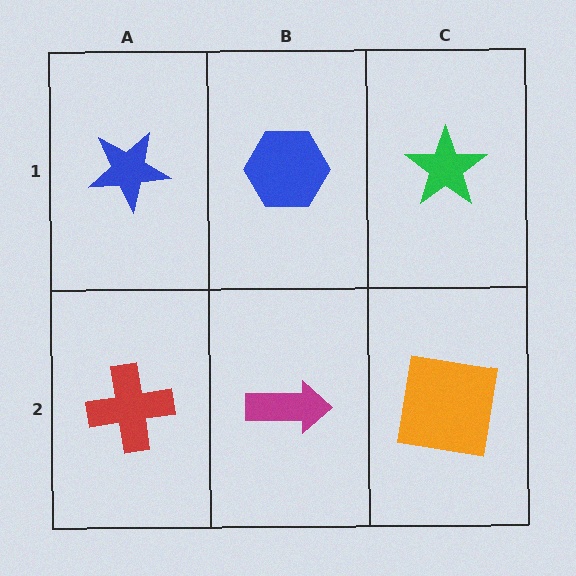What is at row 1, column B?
A blue hexagon.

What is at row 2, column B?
A magenta arrow.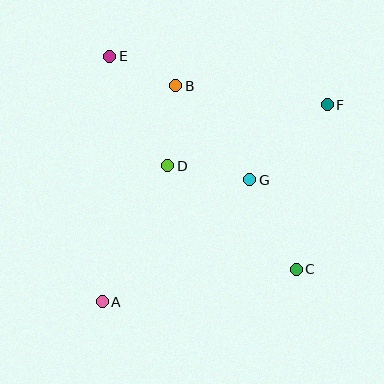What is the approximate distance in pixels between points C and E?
The distance between C and E is approximately 283 pixels.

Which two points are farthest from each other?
Points A and F are farthest from each other.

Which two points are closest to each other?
Points B and E are closest to each other.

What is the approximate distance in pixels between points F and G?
The distance between F and G is approximately 108 pixels.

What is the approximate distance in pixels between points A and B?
The distance between A and B is approximately 228 pixels.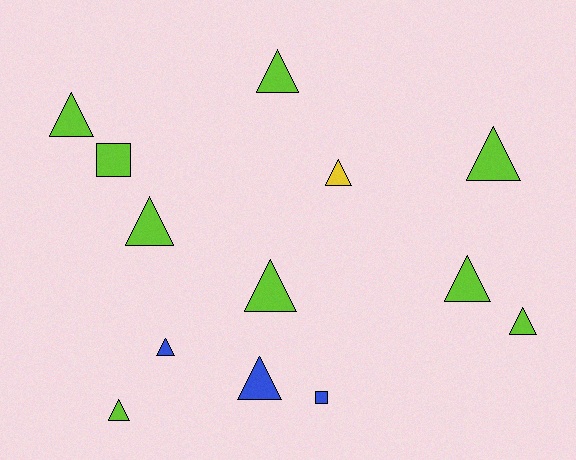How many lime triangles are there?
There are 8 lime triangles.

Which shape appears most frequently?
Triangle, with 11 objects.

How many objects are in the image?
There are 13 objects.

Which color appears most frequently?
Lime, with 9 objects.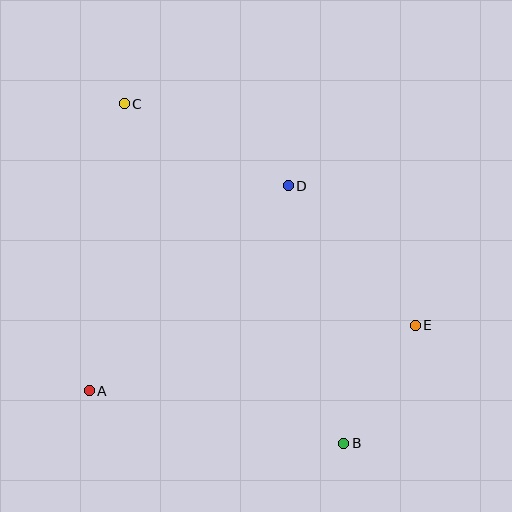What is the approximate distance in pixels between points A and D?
The distance between A and D is approximately 286 pixels.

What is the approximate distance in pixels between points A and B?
The distance between A and B is approximately 260 pixels.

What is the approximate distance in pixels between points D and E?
The distance between D and E is approximately 189 pixels.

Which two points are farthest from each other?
Points B and C are farthest from each other.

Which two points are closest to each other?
Points B and E are closest to each other.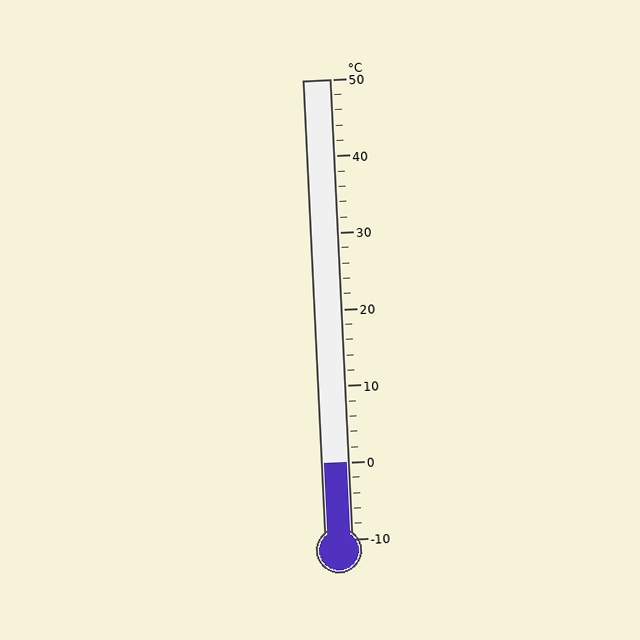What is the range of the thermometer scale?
The thermometer scale ranges from -10°C to 50°C.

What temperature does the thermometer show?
The thermometer shows approximately 0°C.